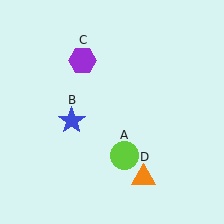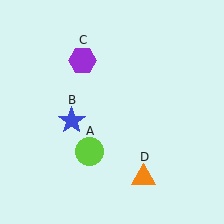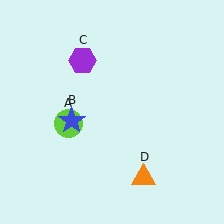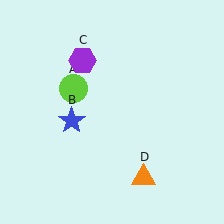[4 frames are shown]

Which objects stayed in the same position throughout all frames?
Blue star (object B) and purple hexagon (object C) and orange triangle (object D) remained stationary.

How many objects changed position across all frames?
1 object changed position: lime circle (object A).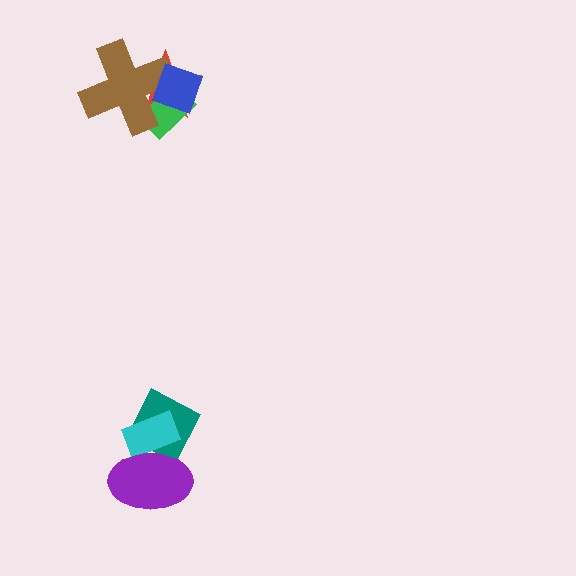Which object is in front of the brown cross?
The blue diamond is in front of the brown cross.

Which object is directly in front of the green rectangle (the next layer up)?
The brown cross is directly in front of the green rectangle.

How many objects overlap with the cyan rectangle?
2 objects overlap with the cyan rectangle.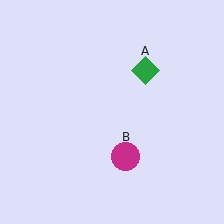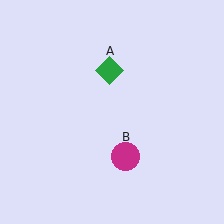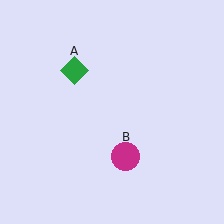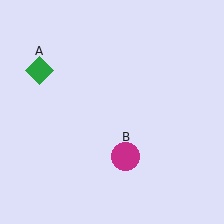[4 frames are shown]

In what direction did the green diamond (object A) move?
The green diamond (object A) moved left.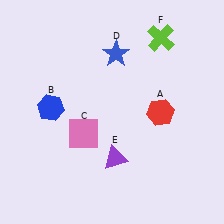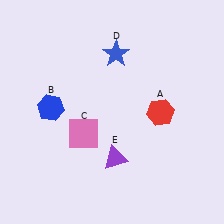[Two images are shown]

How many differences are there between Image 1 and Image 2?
There is 1 difference between the two images.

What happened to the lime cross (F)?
The lime cross (F) was removed in Image 2. It was in the top-right area of Image 1.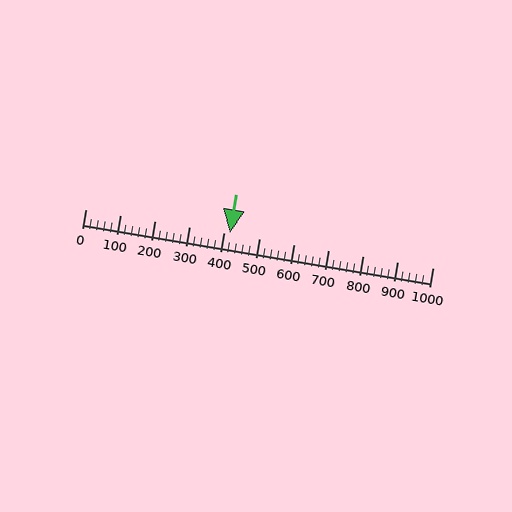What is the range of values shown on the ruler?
The ruler shows values from 0 to 1000.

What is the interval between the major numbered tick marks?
The major tick marks are spaced 100 units apart.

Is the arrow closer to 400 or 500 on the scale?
The arrow is closer to 400.